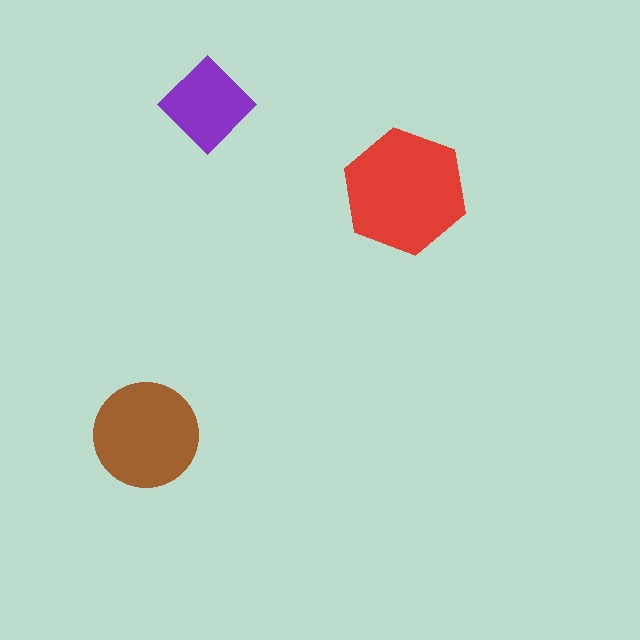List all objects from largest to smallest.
The red hexagon, the brown circle, the purple diamond.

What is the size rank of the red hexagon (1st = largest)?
1st.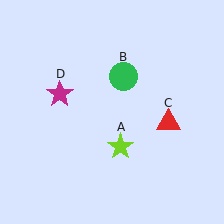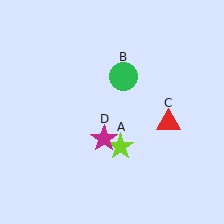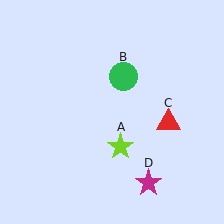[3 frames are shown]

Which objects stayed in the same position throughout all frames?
Lime star (object A) and green circle (object B) and red triangle (object C) remained stationary.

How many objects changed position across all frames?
1 object changed position: magenta star (object D).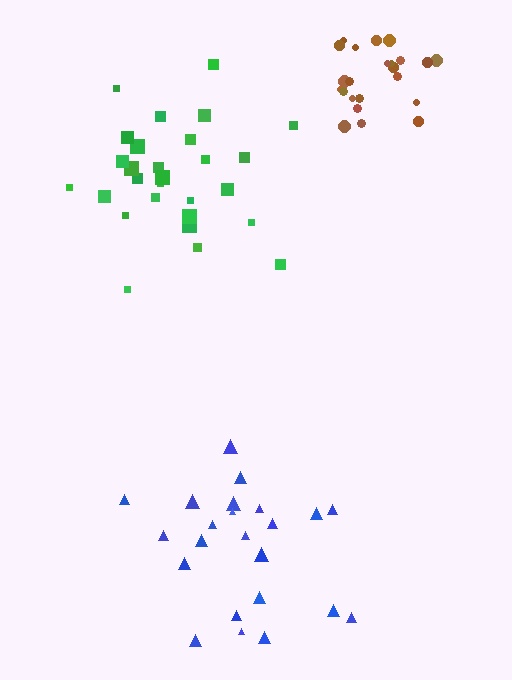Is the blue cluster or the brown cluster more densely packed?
Brown.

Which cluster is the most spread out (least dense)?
Blue.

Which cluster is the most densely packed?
Brown.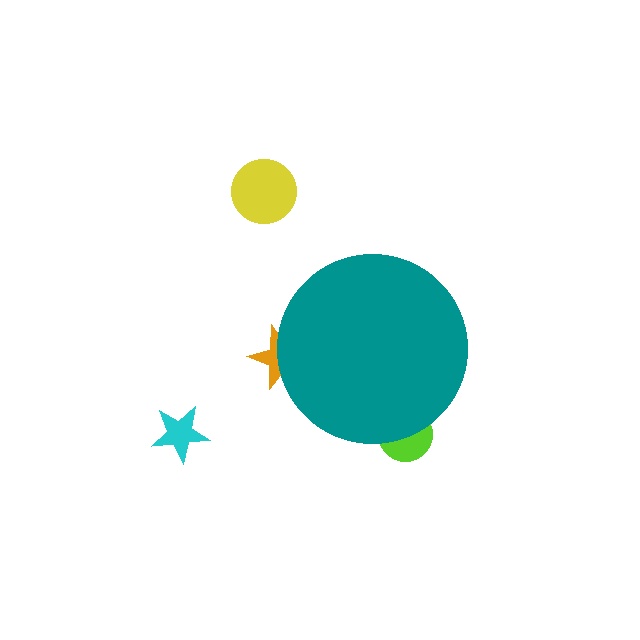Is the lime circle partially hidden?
Yes, the lime circle is partially hidden behind the teal circle.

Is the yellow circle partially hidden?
No, the yellow circle is fully visible.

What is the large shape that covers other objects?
A teal circle.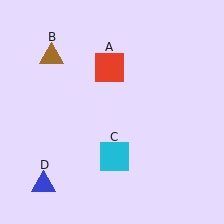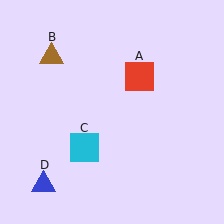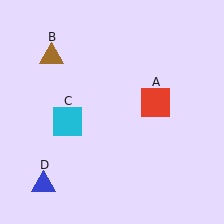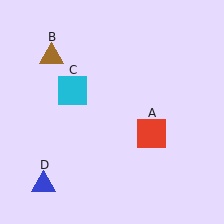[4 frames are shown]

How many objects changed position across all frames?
2 objects changed position: red square (object A), cyan square (object C).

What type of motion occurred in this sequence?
The red square (object A), cyan square (object C) rotated clockwise around the center of the scene.